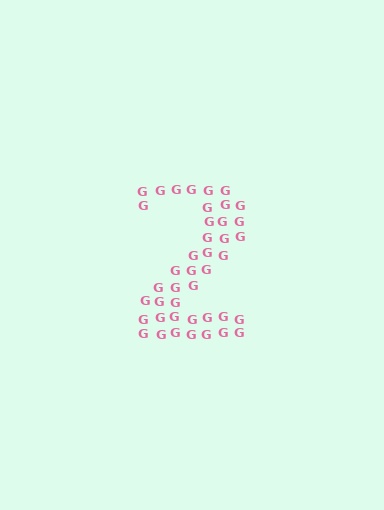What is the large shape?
The large shape is the digit 2.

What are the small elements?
The small elements are letter G's.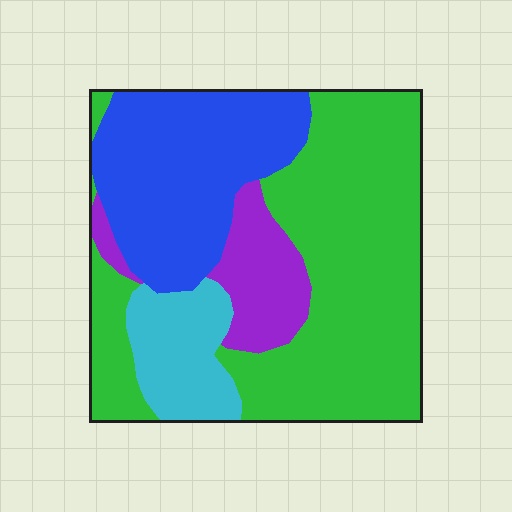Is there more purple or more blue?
Blue.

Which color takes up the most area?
Green, at roughly 50%.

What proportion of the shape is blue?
Blue takes up about one quarter (1/4) of the shape.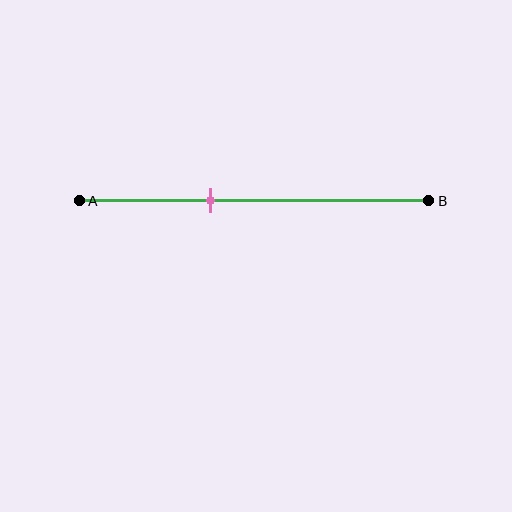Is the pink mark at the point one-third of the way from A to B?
No, the mark is at about 40% from A, not at the 33% one-third point.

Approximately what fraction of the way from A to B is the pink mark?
The pink mark is approximately 40% of the way from A to B.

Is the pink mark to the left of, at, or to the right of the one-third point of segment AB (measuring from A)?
The pink mark is to the right of the one-third point of segment AB.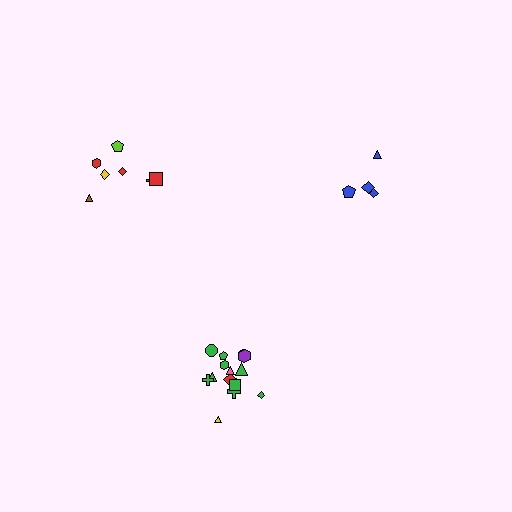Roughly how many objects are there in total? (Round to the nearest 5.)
Roughly 25 objects in total.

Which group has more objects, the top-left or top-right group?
The top-left group.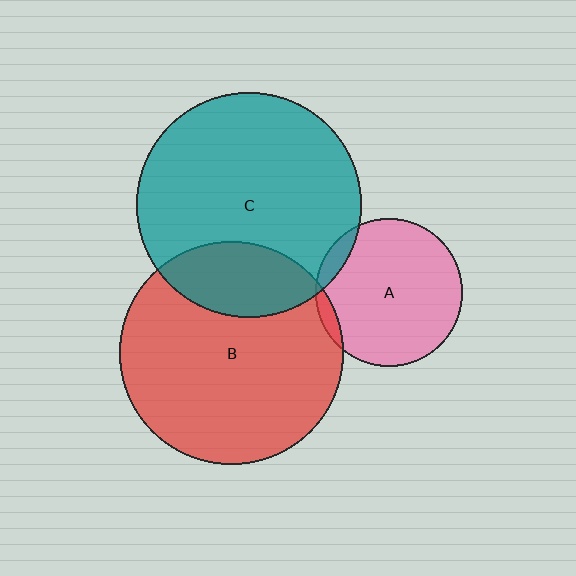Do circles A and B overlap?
Yes.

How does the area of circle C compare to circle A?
Approximately 2.3 times.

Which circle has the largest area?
Circle C (teal).